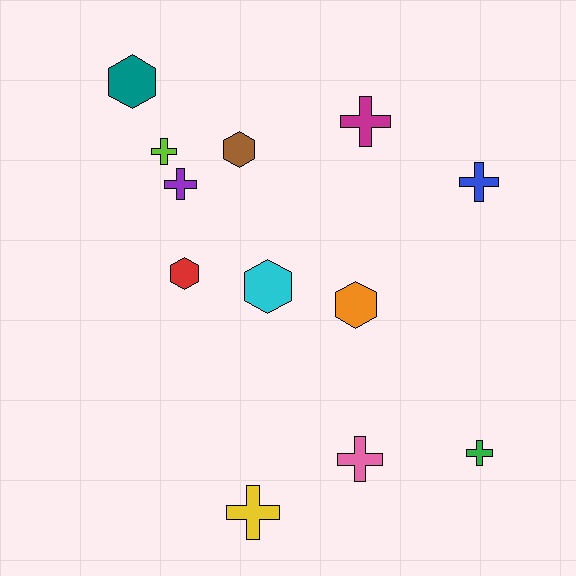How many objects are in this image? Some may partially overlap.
There are 12 objects.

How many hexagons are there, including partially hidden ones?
There are 5 hexagons.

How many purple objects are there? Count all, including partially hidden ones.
There is 1 purple object.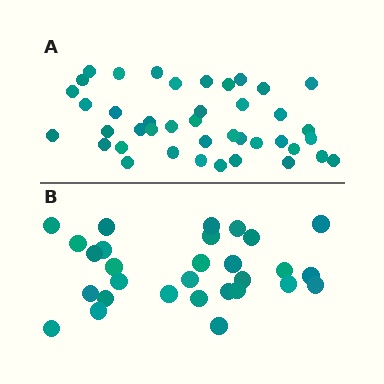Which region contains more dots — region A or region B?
Region A (the top region) has more dots.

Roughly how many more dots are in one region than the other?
Region A has roughly 12 or so more dots than region B.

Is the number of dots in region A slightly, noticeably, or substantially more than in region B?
Region A has noticeably more, but not dramatically so. The ratio is roughly 1.4 to 1.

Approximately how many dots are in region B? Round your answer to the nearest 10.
About 30 dots. (The exact count is 29, which rounds to 30.)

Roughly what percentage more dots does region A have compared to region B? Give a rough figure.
About 40% more.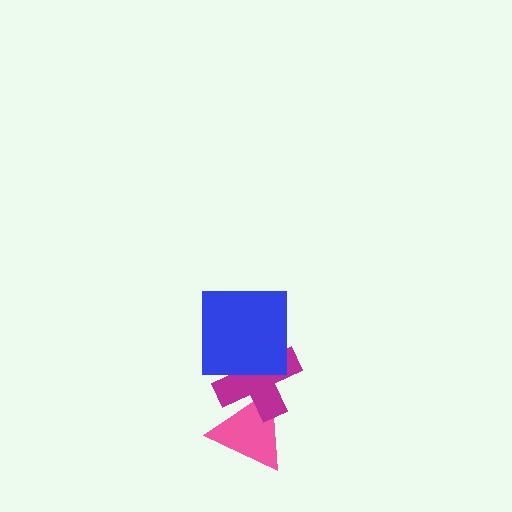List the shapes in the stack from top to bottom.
From top to bottom: the blue square, the magenta cross, the pink triangle.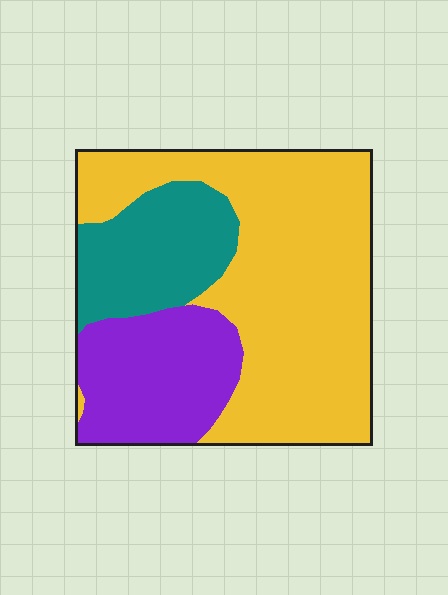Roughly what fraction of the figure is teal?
Teal covers about 20% of the figure.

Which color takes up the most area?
Yellow, at roughly 60%.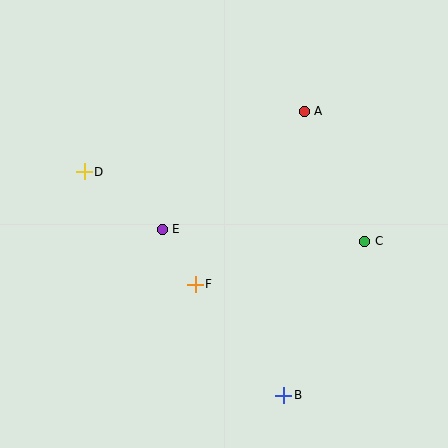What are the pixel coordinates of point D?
Point D is at (84, 172).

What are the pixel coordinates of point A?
Point A is at (304, 111).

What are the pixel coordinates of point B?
Point B is at (284, 395).